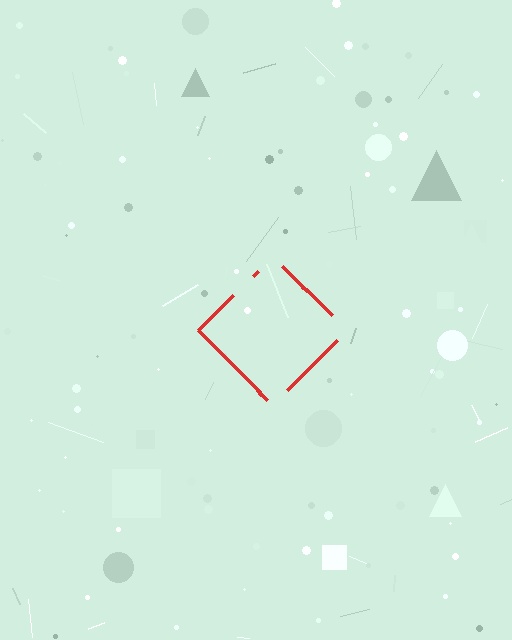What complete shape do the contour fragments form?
The contour fragments form a diamond.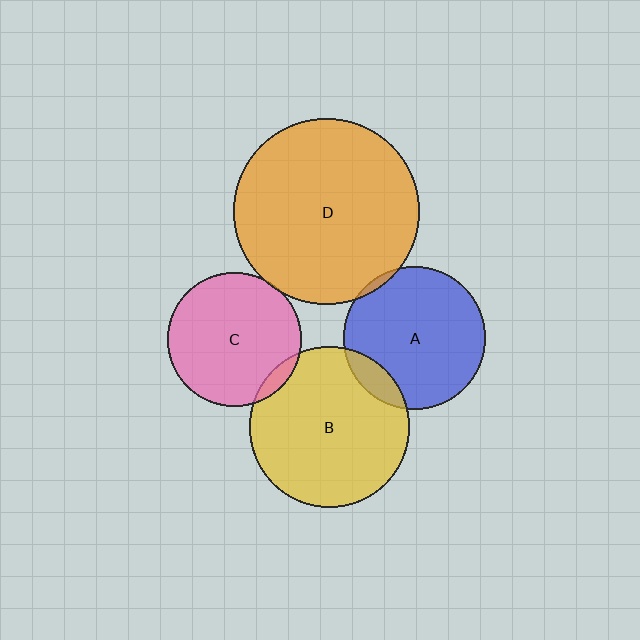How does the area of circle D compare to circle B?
Approximately 1.3 times.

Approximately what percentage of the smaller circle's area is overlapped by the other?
Approximately 10%.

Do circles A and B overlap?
Yes.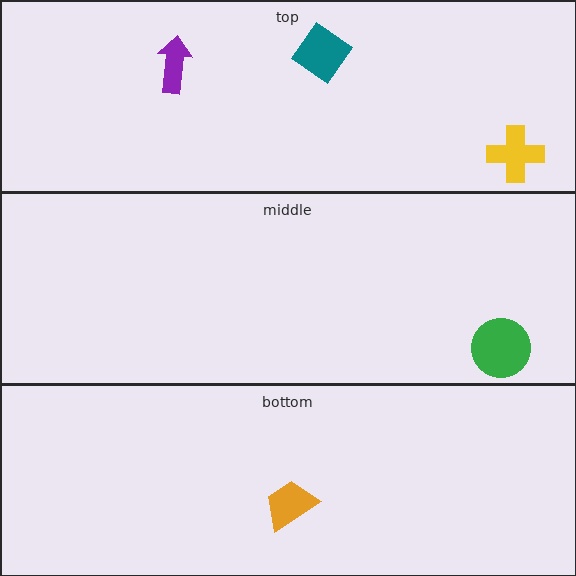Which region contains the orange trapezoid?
The bottom region.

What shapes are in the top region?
The teal diamond, the yellow cross, the purple arrow.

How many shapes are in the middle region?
1.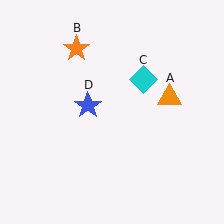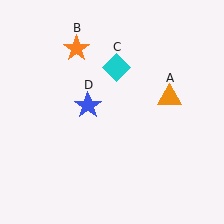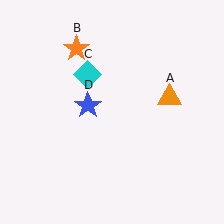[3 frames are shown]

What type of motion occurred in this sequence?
The cyan diamond (object C) rotated counterclockwise around the center of the scene.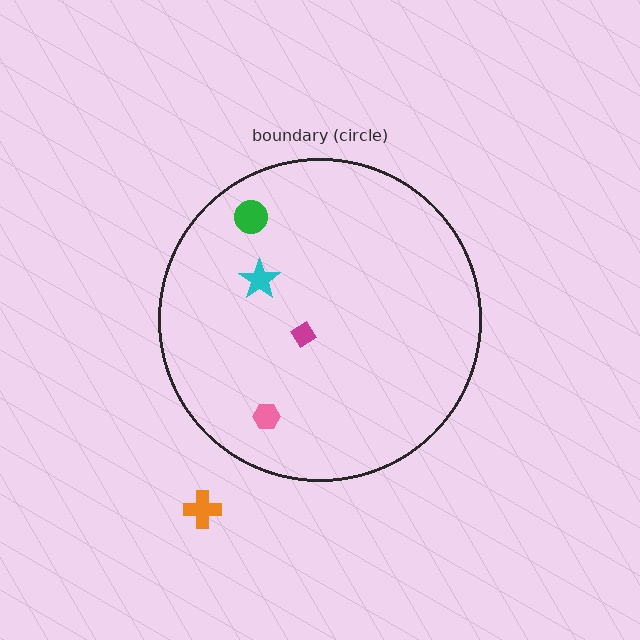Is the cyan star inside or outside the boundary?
Inside.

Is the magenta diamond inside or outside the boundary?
Inside.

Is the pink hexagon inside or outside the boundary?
Inside.